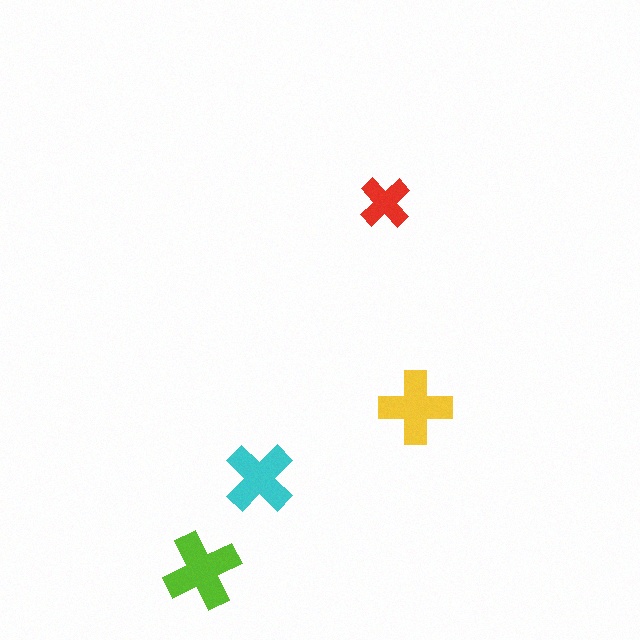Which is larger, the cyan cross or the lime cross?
The lime one.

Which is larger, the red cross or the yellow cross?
The yellow one.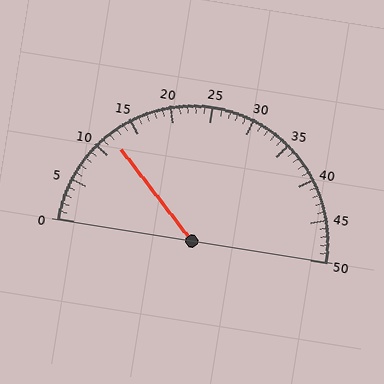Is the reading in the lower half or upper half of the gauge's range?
The reading is in the lower half of the range (0 to 50).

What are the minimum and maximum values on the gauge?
The gauge ranges from 0 to 50.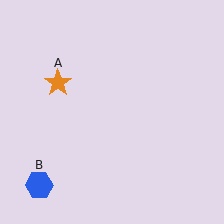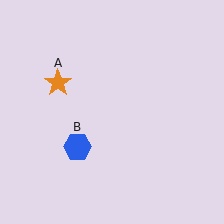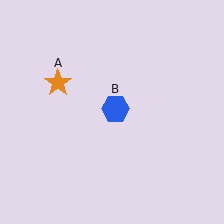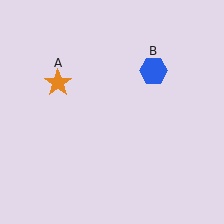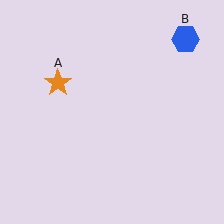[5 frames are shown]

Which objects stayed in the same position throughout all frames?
Orange star (object A) remained stationary.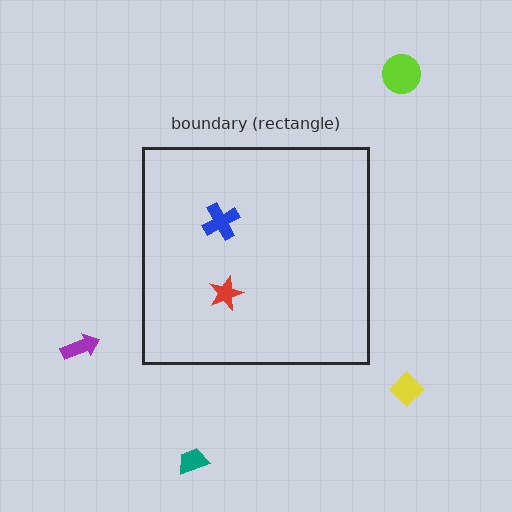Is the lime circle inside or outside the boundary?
Outside.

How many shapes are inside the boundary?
2 inside, 4 outside.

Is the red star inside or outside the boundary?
Inside.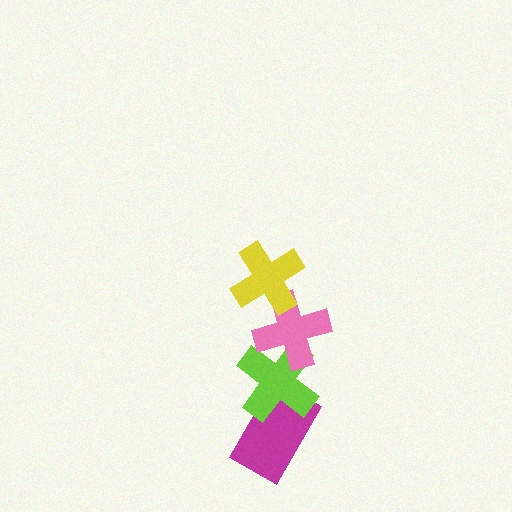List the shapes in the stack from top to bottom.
From top to bottom: the yellow cross, the pink cross, the lime cross, the magenta rectangle.